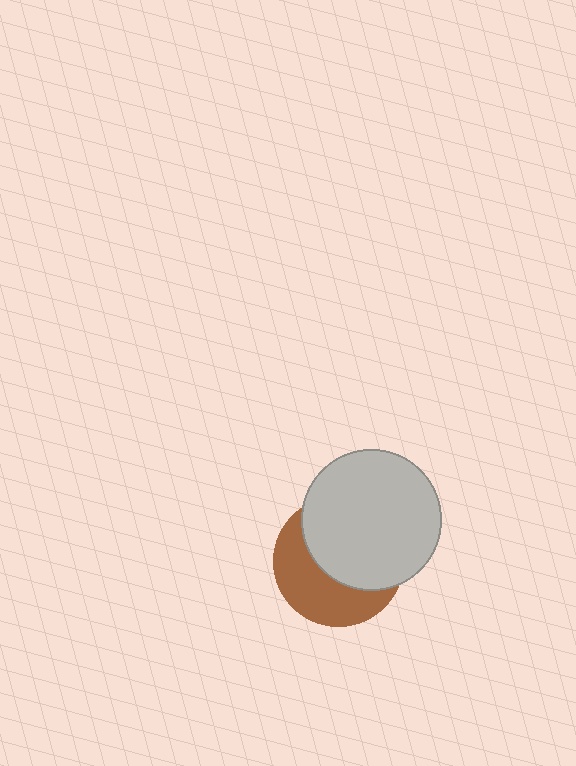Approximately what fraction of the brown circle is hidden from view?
Roughly 56% of the brown circle is hidden behind the light gray circle.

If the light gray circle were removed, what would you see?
You would see the complete brown circle.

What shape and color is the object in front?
The object in front is a light gray circle.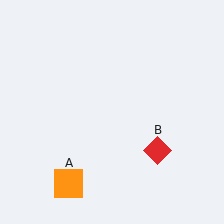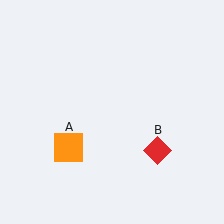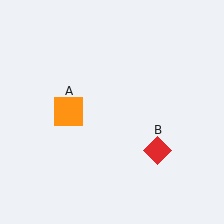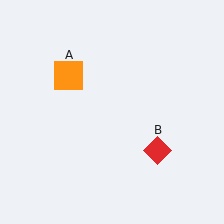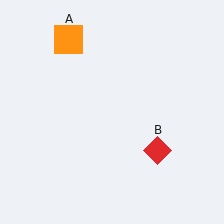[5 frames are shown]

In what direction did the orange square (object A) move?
The orange square (object A) moved up.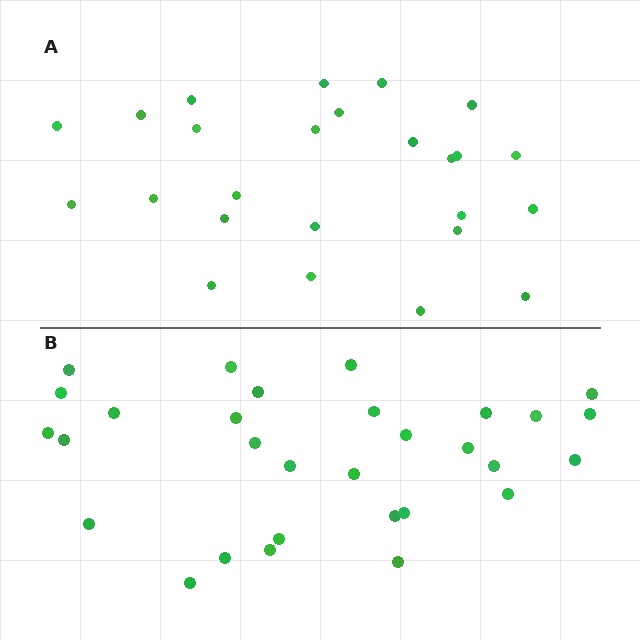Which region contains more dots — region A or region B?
Region B (the bottom region) has more dots.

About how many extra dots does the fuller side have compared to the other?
Region B has about 5 more dots than region A.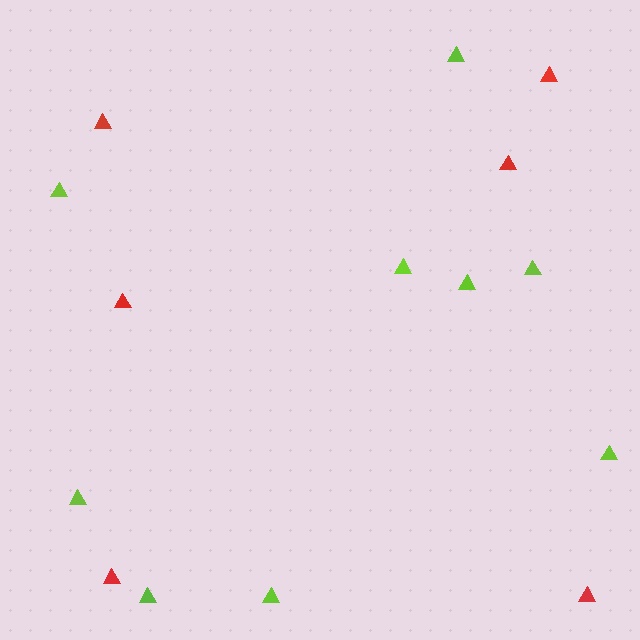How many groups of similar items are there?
There are 2 groups: one group of lime triangles (9) and one group of red triangles (6).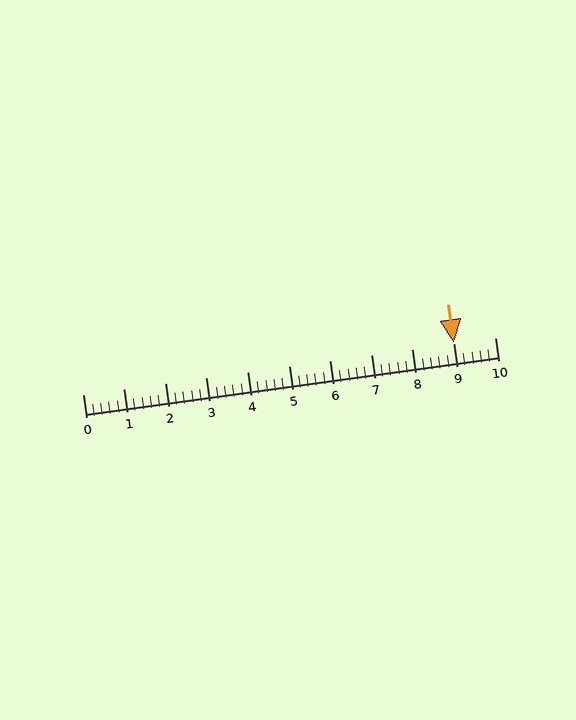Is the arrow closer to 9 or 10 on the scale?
The arrow is closer to 9.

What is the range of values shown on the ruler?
The ruler shows values from 0 to 10.